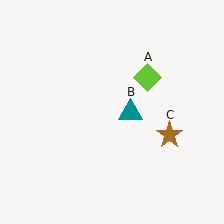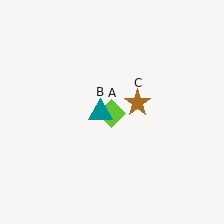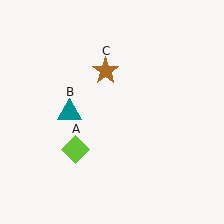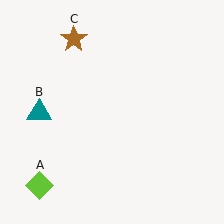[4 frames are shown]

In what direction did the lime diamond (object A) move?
The lime diamond (object A) moved down and to the left.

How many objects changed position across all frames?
3 objects changed position: lime diamond (object A), teal triangle (object B), brown star (object C).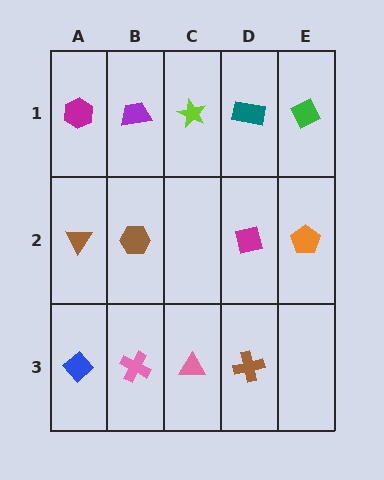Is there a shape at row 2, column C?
No, that cell is empty.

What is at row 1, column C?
A lime star.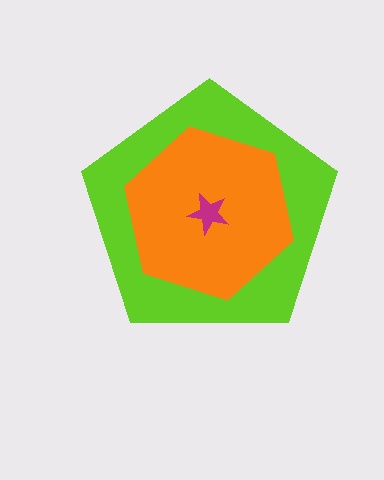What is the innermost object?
The magenta star.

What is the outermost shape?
The lime pentagon.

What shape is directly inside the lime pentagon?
The orange hexagon.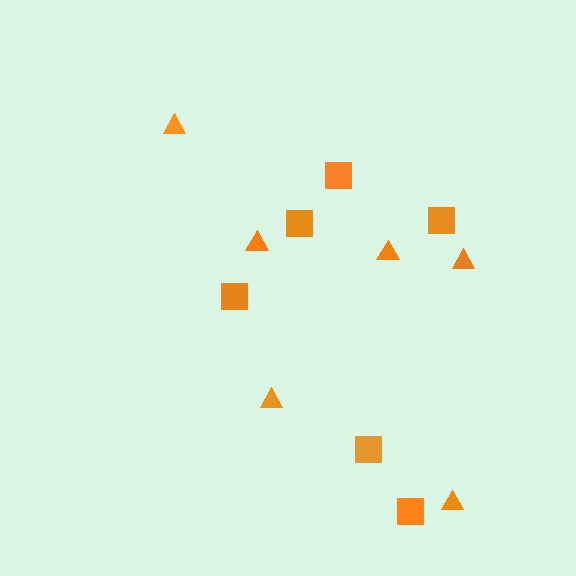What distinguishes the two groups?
There are 2 groups: one group of squares (6) and one group of triangles (6).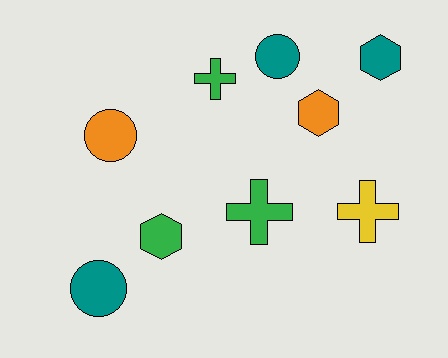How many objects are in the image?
There are 9 objects.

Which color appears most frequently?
Green, with 3 objects.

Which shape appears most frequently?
Circle, with 3 objects.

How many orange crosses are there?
There are no orange crosses.